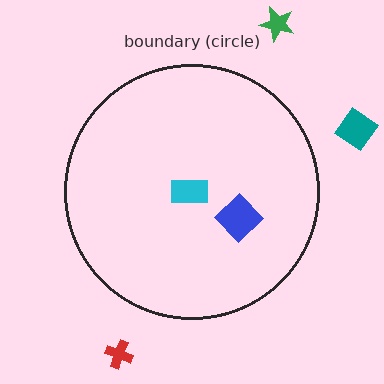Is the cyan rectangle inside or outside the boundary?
Inside.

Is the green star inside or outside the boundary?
Outside.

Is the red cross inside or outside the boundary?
Outside.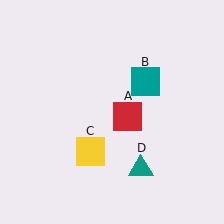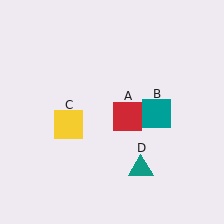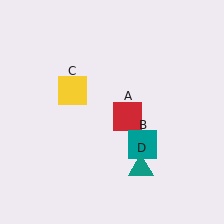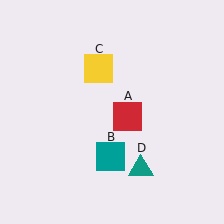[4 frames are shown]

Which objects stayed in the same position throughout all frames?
Red square (object A) and teal triangle (object D) remained stationary.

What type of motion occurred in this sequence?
The teal square (object B), yellow square (object C) rotated clockwise around the center of the scene.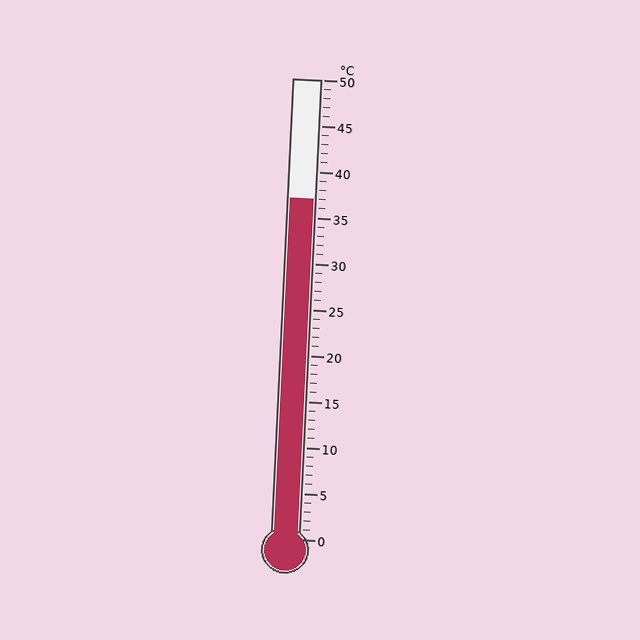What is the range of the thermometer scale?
The thermometer scale ranges from 0°C to 50°C.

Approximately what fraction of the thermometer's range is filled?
The thermometer is filled to approximately 75% of its range.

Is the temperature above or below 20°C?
The temperature is above 20°C.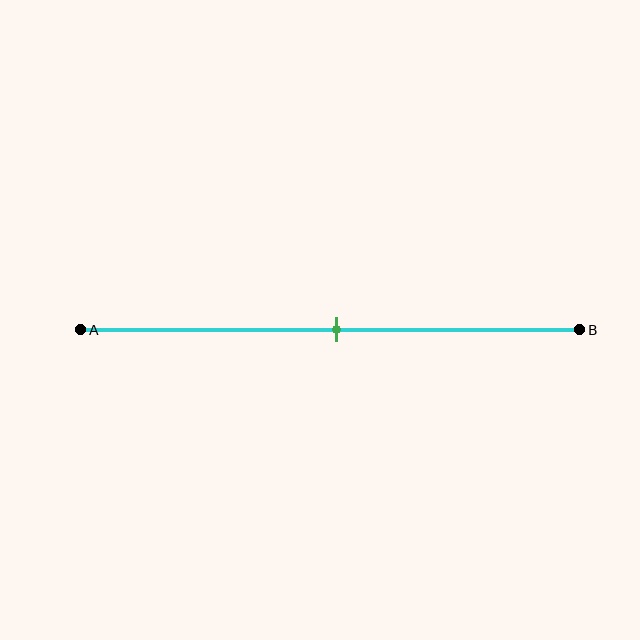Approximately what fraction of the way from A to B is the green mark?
The green mark is approximately 50% of the way from A to B.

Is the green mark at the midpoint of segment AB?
Yes, the mark is approximately at the midpoint.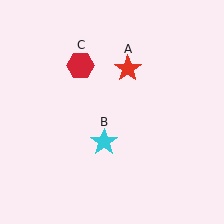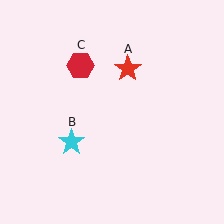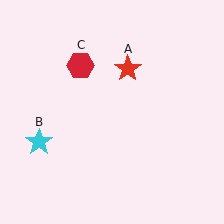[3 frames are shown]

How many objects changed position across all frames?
1 object changed position: cyan star (object B).